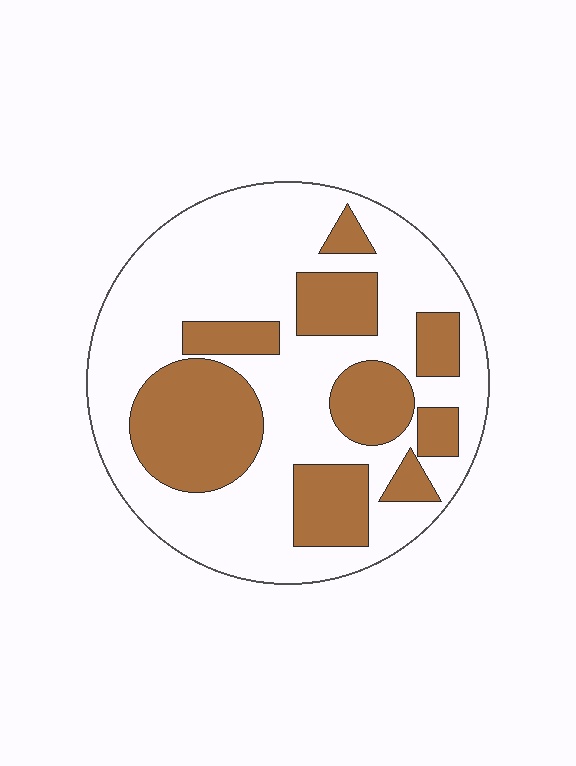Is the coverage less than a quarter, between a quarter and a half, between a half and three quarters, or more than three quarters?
Between a quarter and a half.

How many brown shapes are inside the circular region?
9.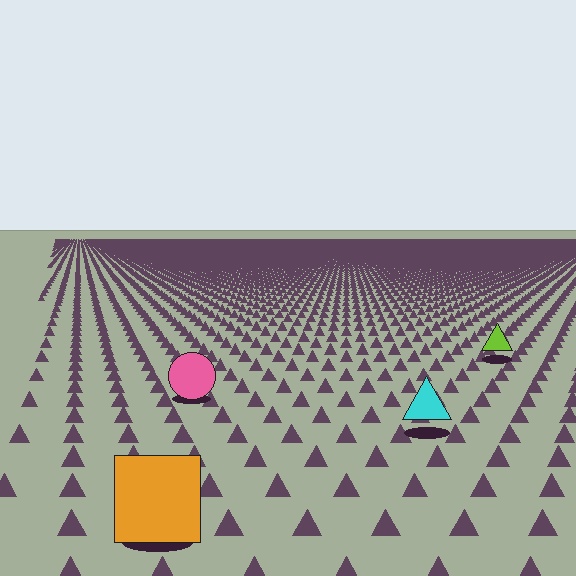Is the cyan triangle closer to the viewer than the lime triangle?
Yes. The cyan triangle is closer — you can tell from the texture gradient: the ground texture is coarser near it.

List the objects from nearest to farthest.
From nearest to farthest: the orange square, the cyan triangle, the pink circle, the lime triangle.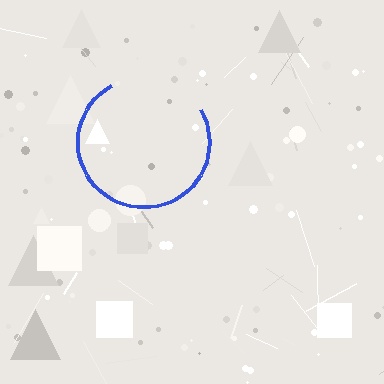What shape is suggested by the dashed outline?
The dashed outline suggests a circle.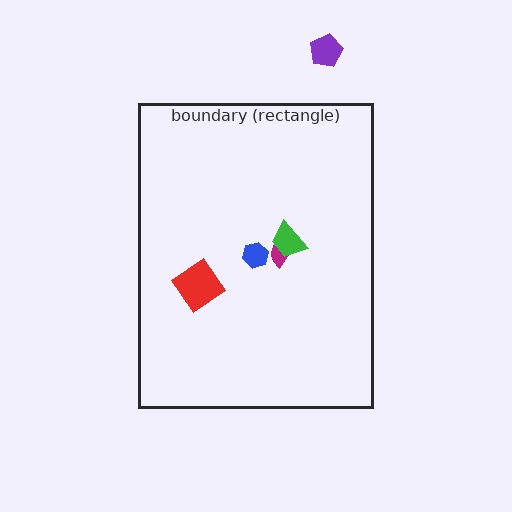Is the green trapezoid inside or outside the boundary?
Inside.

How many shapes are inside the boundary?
4 inside, 1 outside.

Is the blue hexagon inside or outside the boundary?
Inside.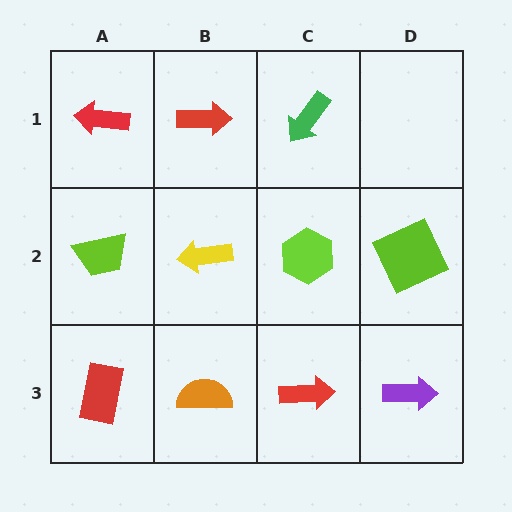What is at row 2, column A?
A lime trapezoid.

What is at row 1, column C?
A green arrow.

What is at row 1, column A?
A red arrow.